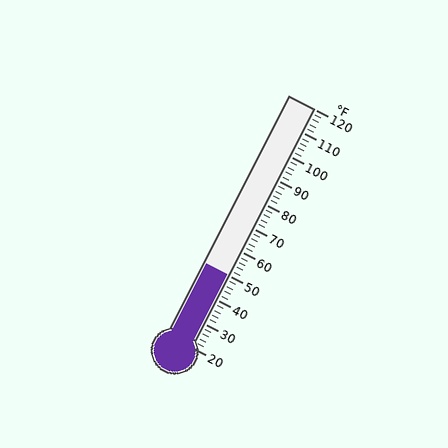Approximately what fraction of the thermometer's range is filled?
The thermometer is filled to approximately 30% of its range.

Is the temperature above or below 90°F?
The temperature is below 90°F.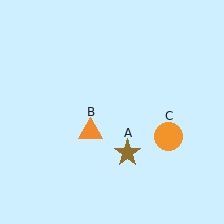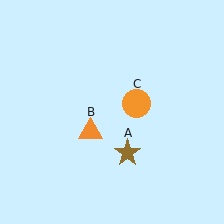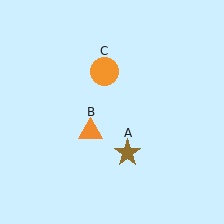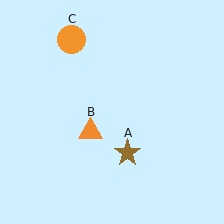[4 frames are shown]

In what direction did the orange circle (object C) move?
The orange circle (object C) moved up and to the left.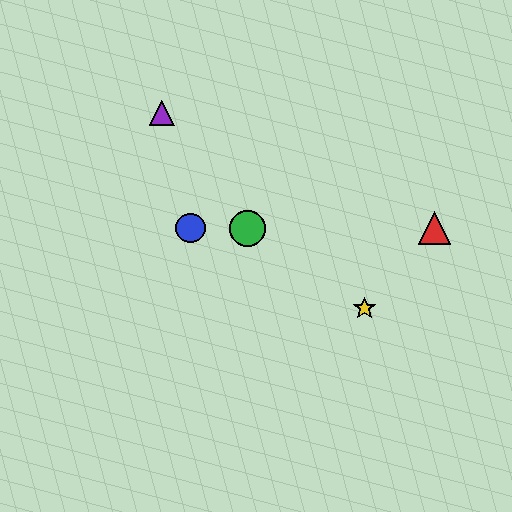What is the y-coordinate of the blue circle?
The blue circle is at y≈228.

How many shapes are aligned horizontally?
3 shapes (the red triangle, the blue circle, the green circle) are aligned horizontally.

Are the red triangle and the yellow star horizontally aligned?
No, the red triangle is at y≈228 and the yellow star is at y≈308.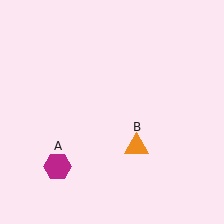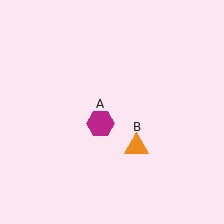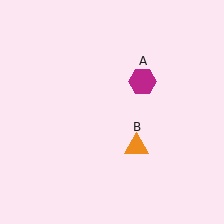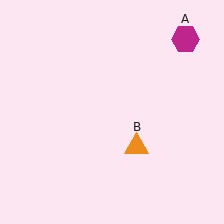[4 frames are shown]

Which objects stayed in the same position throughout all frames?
Orange triangle (object B) remained stationary.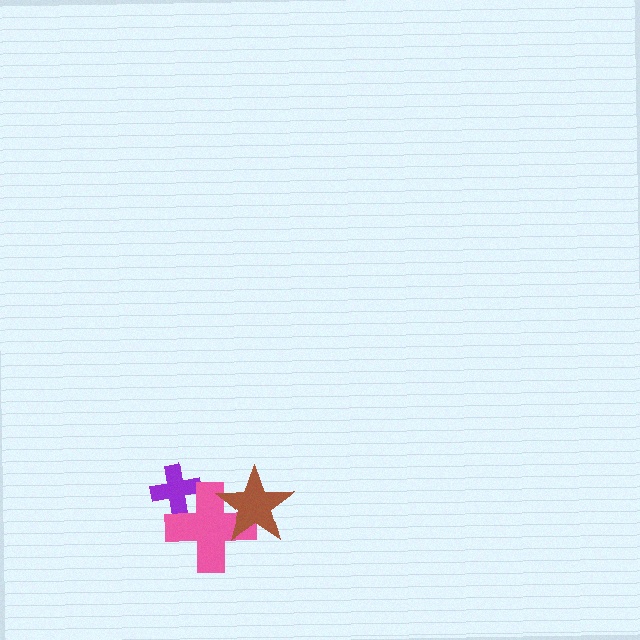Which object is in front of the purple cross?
The pink cross is in front of the purple cross.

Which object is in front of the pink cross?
The brown star is in front of the pink cross.